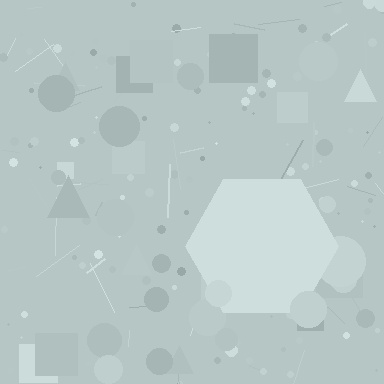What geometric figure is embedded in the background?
A hexagon is embedded in the background.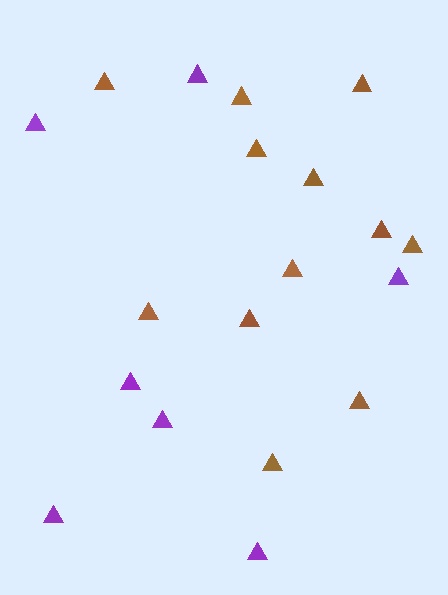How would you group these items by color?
There are 2 groups: one group of brown triangles (12) and one group of purple triangles (7).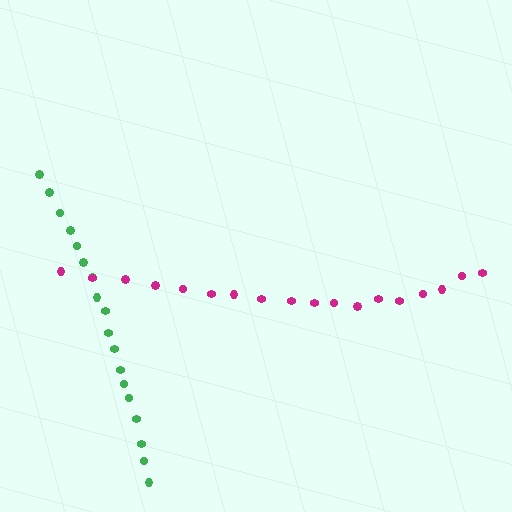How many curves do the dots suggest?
There are 2 distinct paths.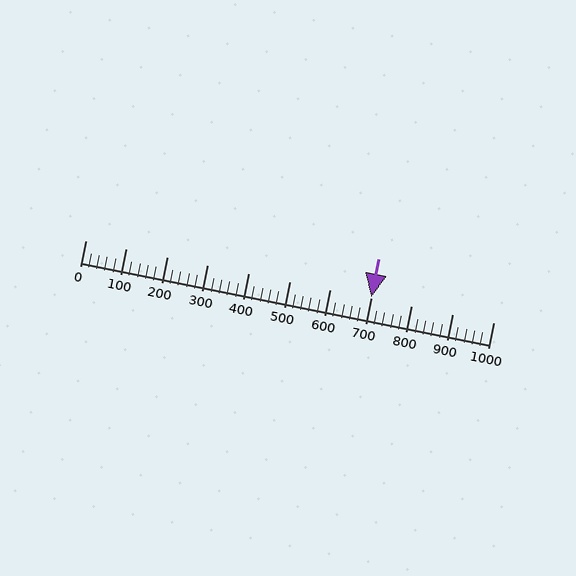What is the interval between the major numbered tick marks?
The major tick marks are spaced 100 units apart.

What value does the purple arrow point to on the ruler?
The purple arrow points to approximately 700.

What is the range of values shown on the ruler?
The ruler shows values from 0 to 1000.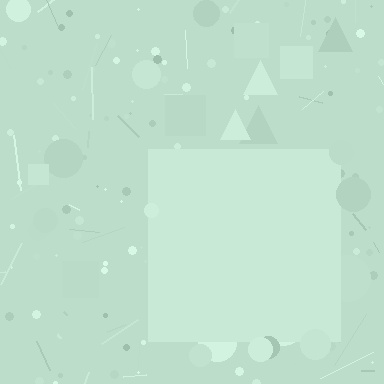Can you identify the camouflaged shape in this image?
The camouflaged shape is a square.